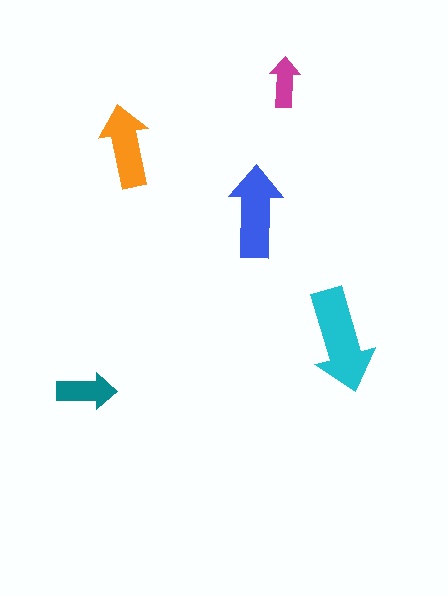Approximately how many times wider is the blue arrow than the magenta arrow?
About 2 times wider.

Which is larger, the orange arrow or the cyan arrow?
The cyan one.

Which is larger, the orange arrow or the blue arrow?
The blue one.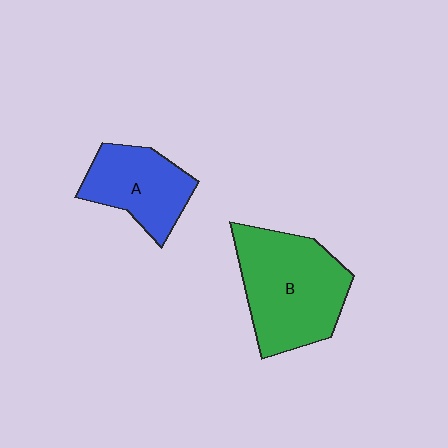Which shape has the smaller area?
Shape A (blue).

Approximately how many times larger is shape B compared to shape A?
Approximately 1.5 times.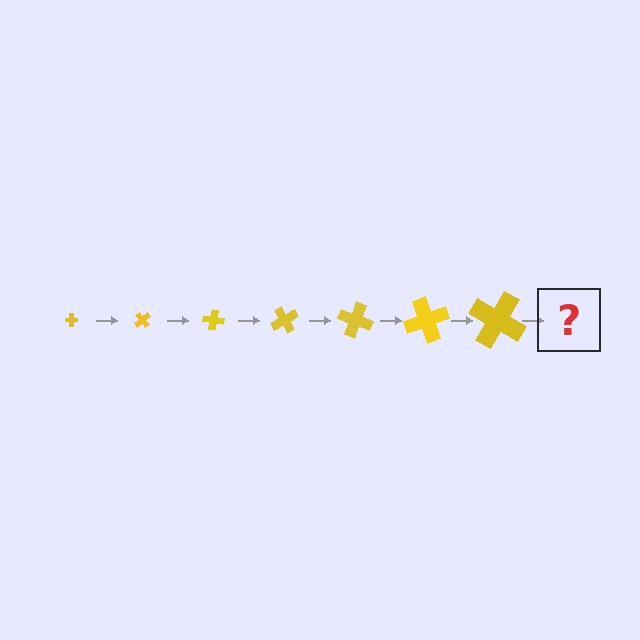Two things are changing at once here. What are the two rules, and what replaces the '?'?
The two rules are that the cross grows larger each step and it rotates 50 degrees each step. The '?' should be a cross, larger than the previous one and rotated 350 degrees from the start.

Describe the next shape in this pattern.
It should be a cross, larger than the previous one and rotated 350 degrees from the start.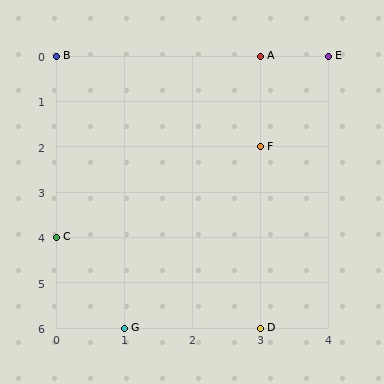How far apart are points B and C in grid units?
Points B and C are 4 rows apart.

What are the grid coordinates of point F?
Point F is at grid coordinates (3, 2).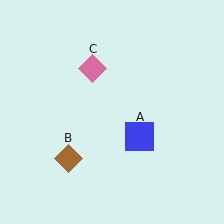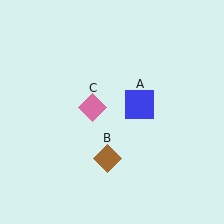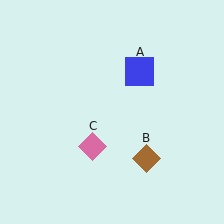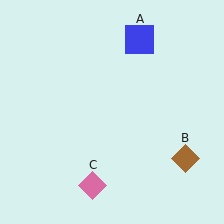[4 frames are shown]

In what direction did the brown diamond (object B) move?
The brown diamond (object B) moved right.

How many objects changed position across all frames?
3 objects changed position: blue square (object A), brown diamond (object B), pink diamond (object C).